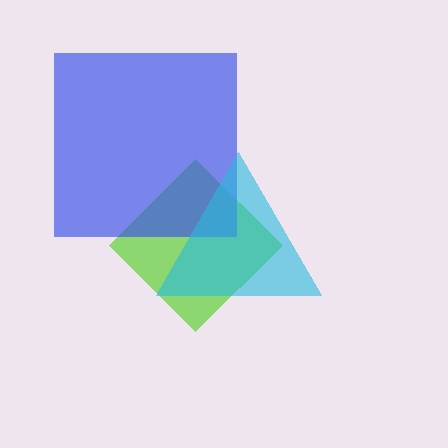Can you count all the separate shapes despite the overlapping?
Yes, there are 3 separate shapes.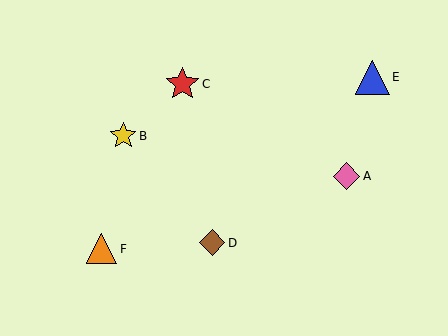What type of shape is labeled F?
Shape F is an orange triangle.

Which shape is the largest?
The blue triangle (labeled E) is the largest.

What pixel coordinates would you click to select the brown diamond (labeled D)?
Click at (212, 243) to select the brown diamond D.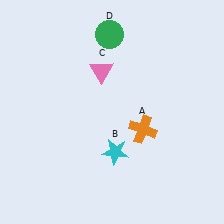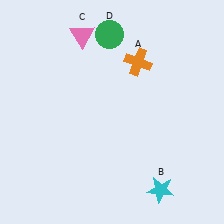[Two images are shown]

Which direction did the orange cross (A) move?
The orange cross (A) moved up.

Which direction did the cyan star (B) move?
The cyan star (B) moved right.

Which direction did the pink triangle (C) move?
The pink triangle (C) moved up.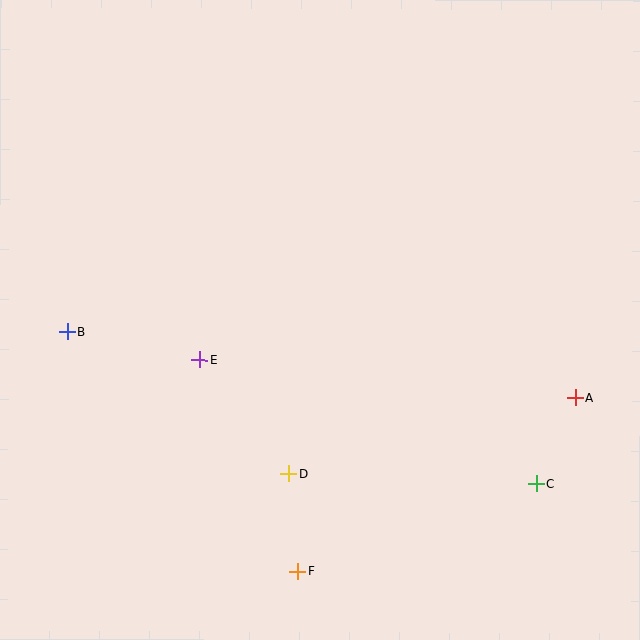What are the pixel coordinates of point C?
Point C is at (537, 483).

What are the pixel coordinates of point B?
Point B is at (67, 332).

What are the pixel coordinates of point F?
Point F is at (298, 571).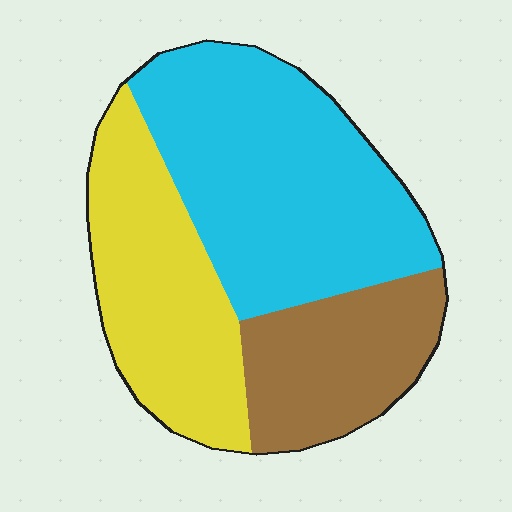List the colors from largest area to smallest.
From largest to smallest: cyan, yellow, brown.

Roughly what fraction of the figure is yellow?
Yellow takes up about one third (1/3) of the figure.